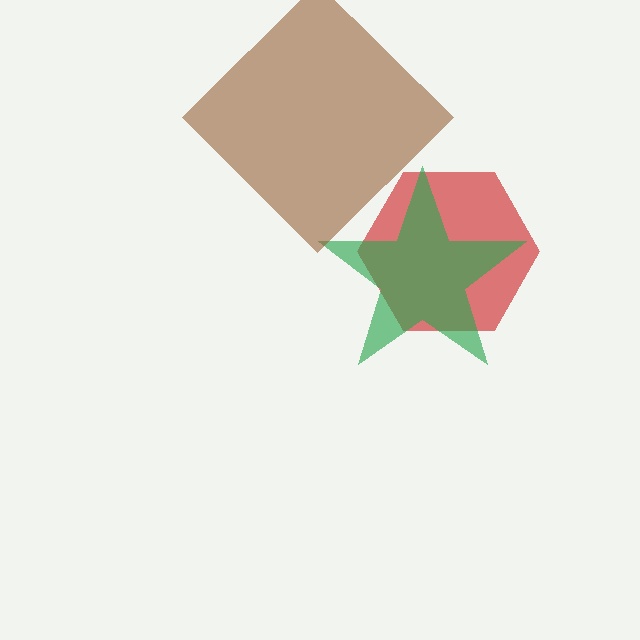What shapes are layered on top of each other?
The layered shapes are: a red hexagon, a green star, a brown diamond.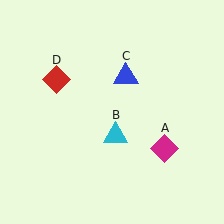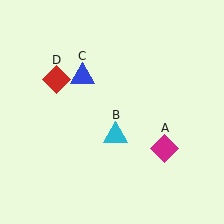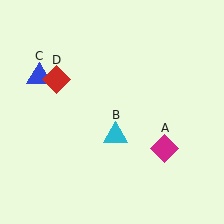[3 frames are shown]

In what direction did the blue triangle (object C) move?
The blue triangle (object C) moved left.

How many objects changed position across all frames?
1 object changed position: blue triangle (object C).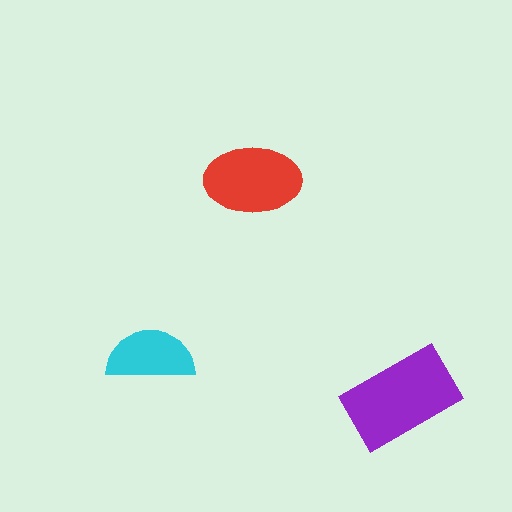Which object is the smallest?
The cyan semicircle.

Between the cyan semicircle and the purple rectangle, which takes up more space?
The purple rectangle.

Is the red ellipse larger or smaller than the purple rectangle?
Smaller.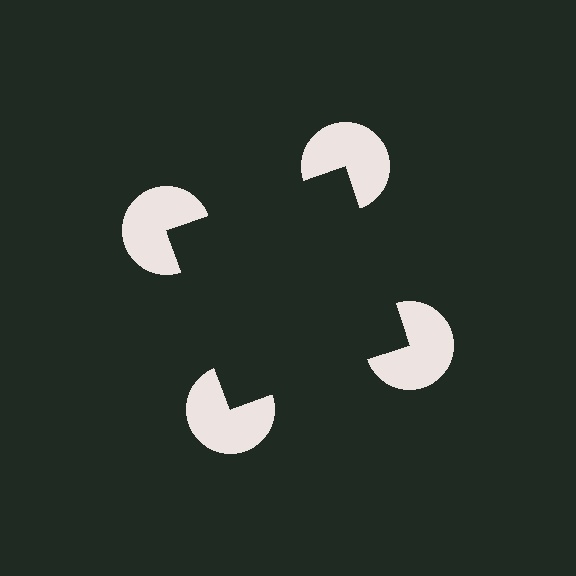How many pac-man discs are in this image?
There are 4 — one at each vertex of the illusory square.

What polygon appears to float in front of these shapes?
An illusory square — its edges are inferred from the aligned wedge cuts in the pac-man discs, not physically drawn.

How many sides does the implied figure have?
4 sides.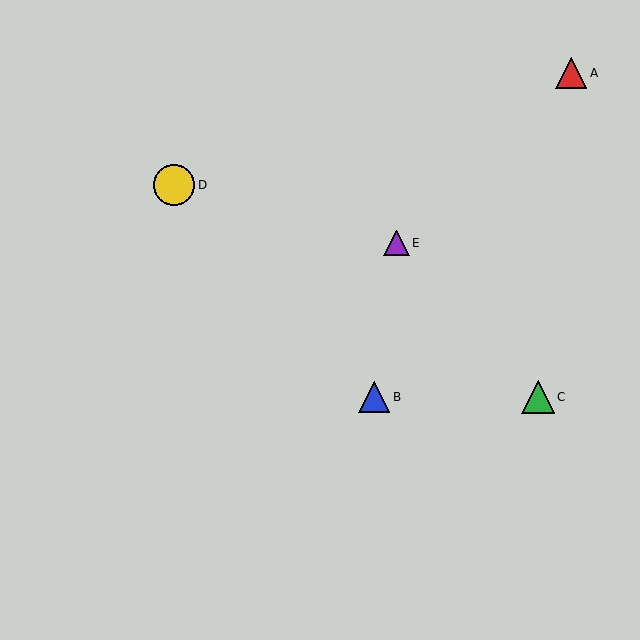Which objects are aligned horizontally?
Objects B, C are aligned horizontally.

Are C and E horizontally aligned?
No, C is at y≈397 and E is at y≈243.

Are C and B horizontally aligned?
Yes, both are at y≈397.